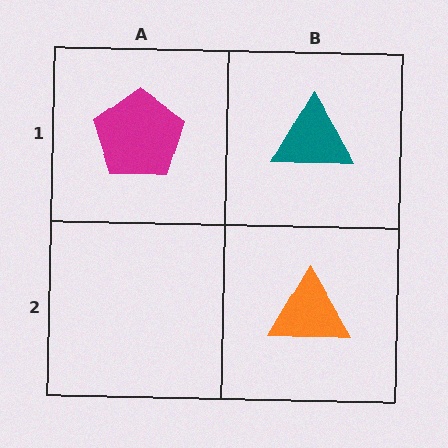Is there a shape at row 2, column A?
No, that cell is empty.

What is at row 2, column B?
An orange triangle.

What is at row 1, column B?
A teal triangle.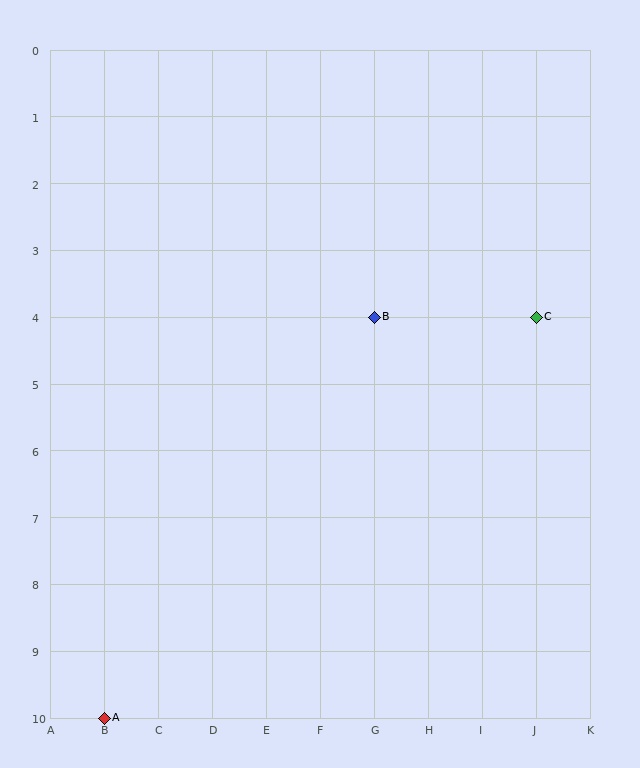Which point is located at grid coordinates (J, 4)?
Point C is at (J, 4).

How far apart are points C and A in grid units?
Points C and A are 8 columns and 6 rows apart (about 10.0 grid units diagonally).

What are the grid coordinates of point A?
Point A is at grid coordinates (B, 10).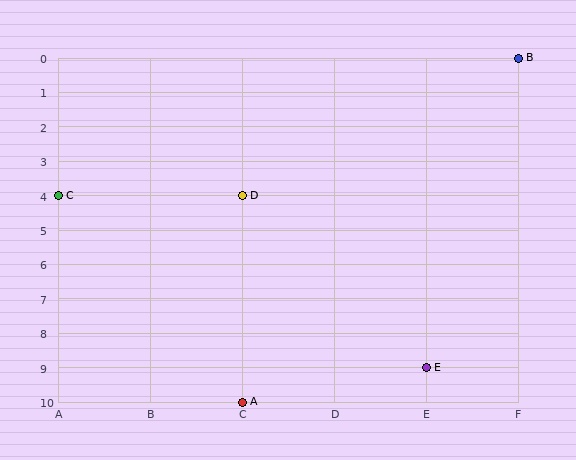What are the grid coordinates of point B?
Point B is at grid coordinates (F, 0).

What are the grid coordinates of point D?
Point D is at grid coordinates (C, 4).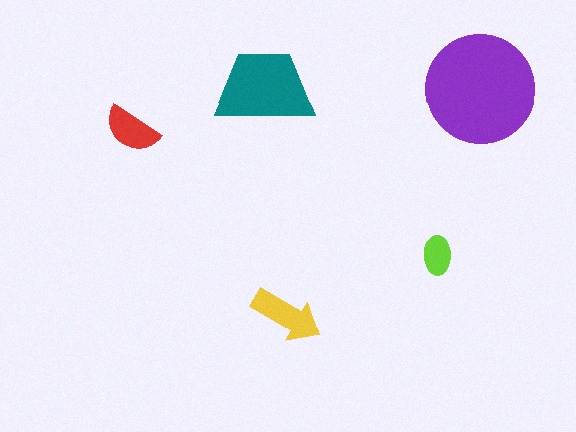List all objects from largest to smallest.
The purple circle, the teal trapezoid, the yellow arrow, the red semicircle, the lime ellipse.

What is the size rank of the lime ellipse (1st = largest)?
5th.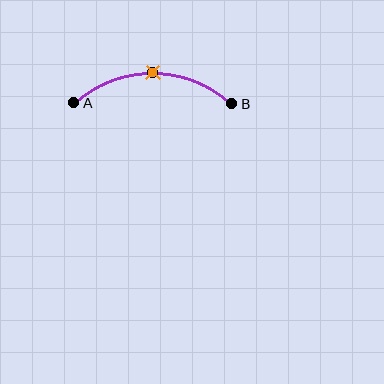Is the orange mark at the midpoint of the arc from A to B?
Yes. The orange mark lies on the arc at equal arc-length from both A and B — it is the arc midpoint.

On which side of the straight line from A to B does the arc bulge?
The arc bulges above the straight line connecting A and B.